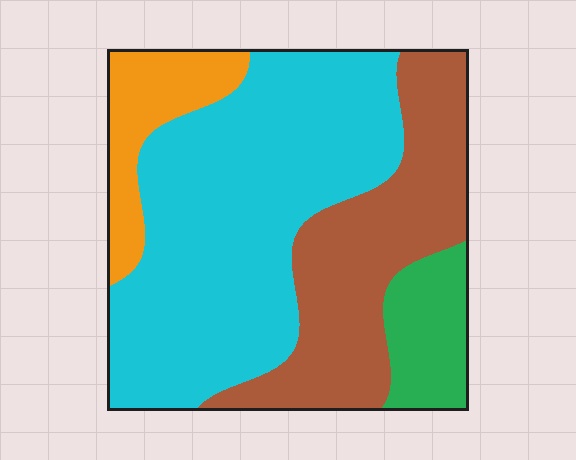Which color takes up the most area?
Cyan, at roughly 50%.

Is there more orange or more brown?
Brown.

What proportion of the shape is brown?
Brown takes up about one quarter (1/4) of the shape.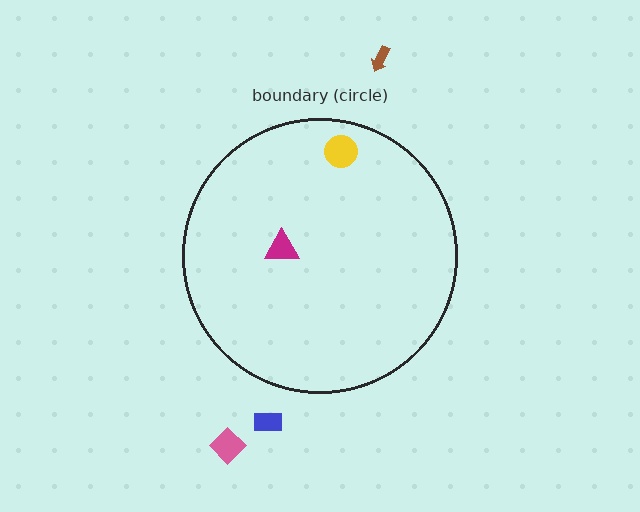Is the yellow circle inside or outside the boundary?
Inside.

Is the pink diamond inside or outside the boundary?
Outside.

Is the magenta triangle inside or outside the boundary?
Inside.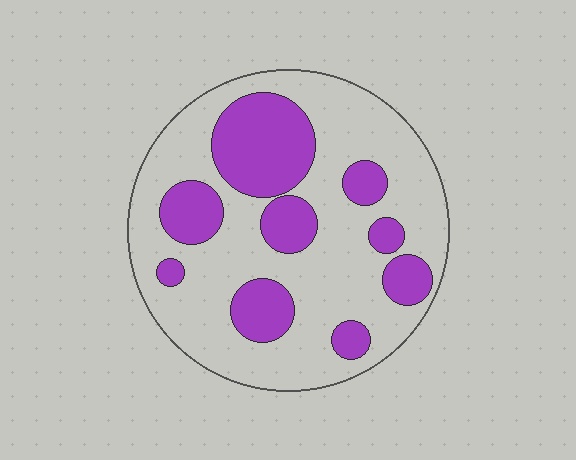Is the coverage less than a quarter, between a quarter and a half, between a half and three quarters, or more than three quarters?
Between a quarter and a half.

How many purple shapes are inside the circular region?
9.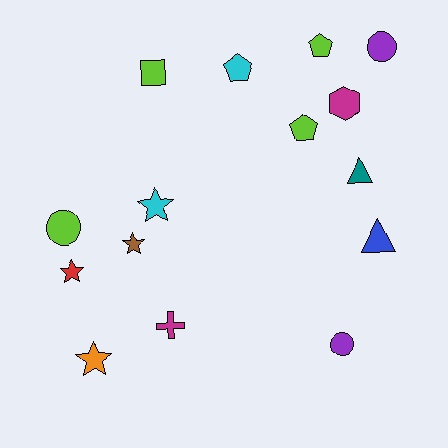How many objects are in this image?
There are 15 objects.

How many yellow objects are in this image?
There are no yellow objects.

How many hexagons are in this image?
There is 1 hexagon.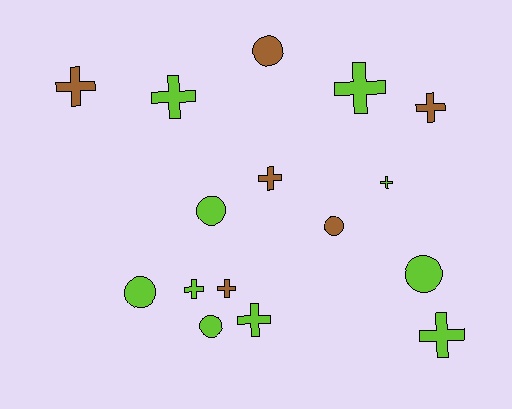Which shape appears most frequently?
Cross, with 10 objects.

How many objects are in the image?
There are 16 objects.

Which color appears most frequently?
Lime, with 10 objects.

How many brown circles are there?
There are 2 brown circles.